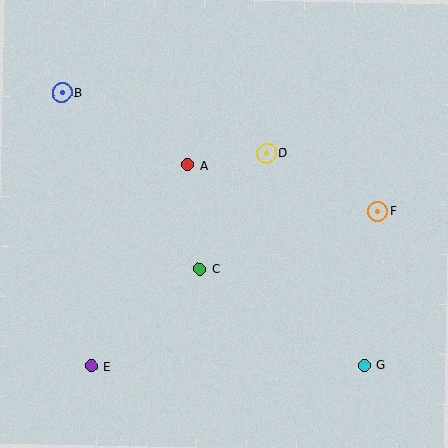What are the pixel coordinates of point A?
Point A is at (188, 165).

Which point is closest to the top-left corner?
Point B is closest to the top-left corner.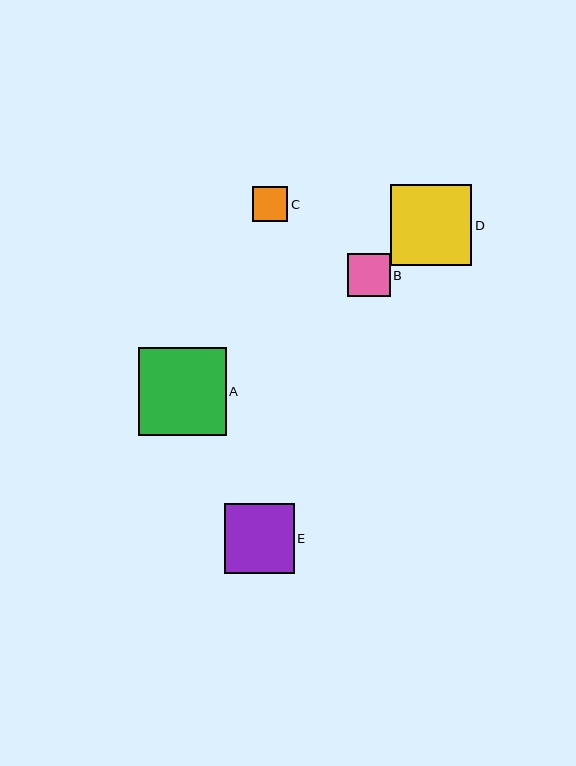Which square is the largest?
Square A is the largest with a size of approximately 88 pixels.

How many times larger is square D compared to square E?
Square D is approximately 1.2 times the size of square E.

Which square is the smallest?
Square C is the smallest with a size of approximately 35 pixels.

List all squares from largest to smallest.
From largest to smallest: A, D, E, B, C.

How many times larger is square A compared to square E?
Square A is approximately 1.3 times the size of square E.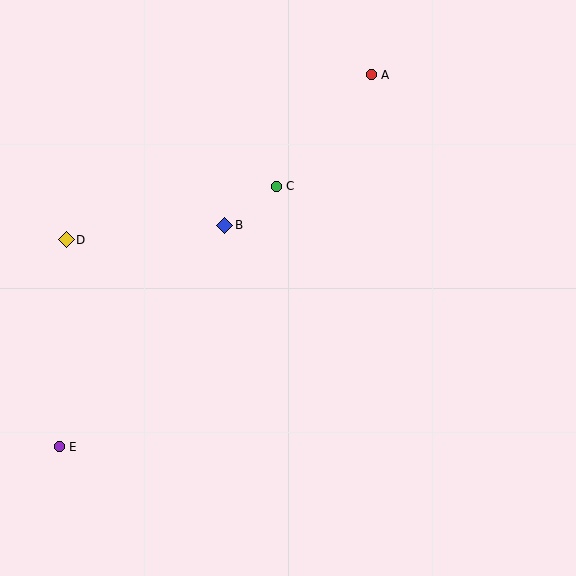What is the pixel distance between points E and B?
The distance between E and B is 276 pixels.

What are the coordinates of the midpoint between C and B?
The midpoint between C and B is at (250, 206).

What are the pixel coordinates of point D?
Point D is at (66, 240).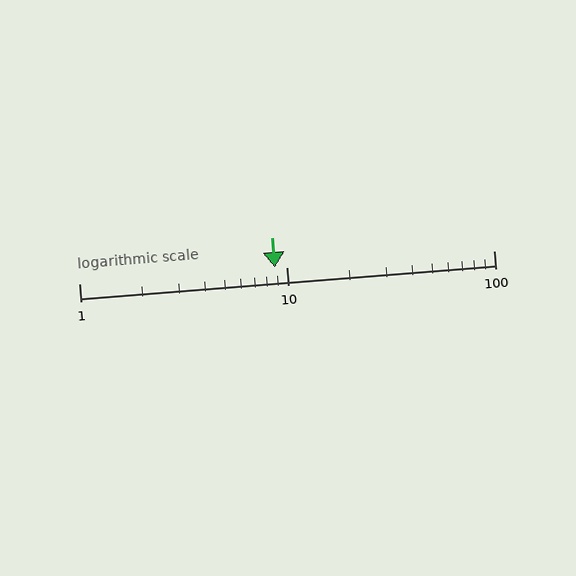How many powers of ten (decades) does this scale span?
The scale spans 2 decades, from 1 to 100.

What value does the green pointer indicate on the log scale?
The pointer indicates approximately 8.8.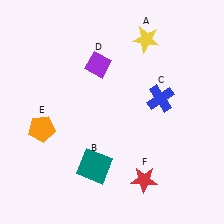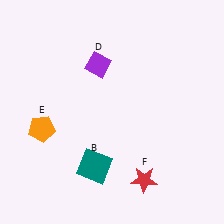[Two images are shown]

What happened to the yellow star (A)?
The yellow star (A) was removed in Image 2. It was in the top-right area of Image 1.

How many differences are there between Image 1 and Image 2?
There are 2 differences between the two images.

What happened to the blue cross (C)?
The blue cross (C) was removed in Image 2. It was in the top-right area of Image 1.